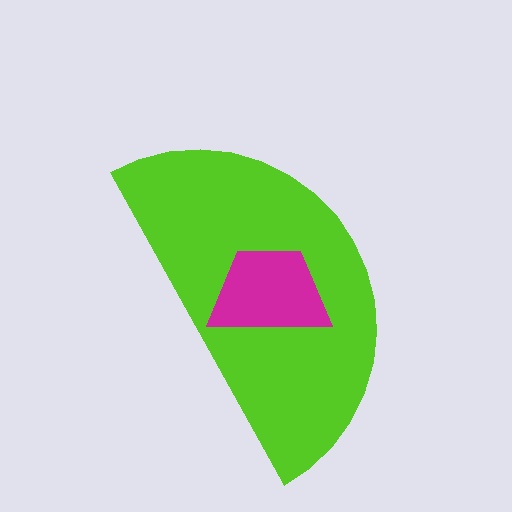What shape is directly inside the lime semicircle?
The magenta trapezoid.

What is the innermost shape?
The magenta trapezoid.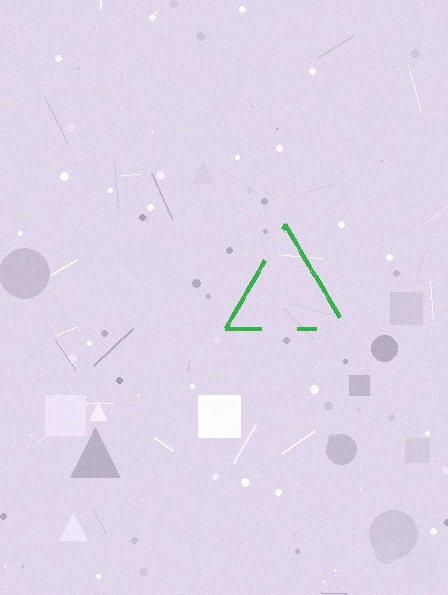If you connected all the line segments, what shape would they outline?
They would outline a triangle.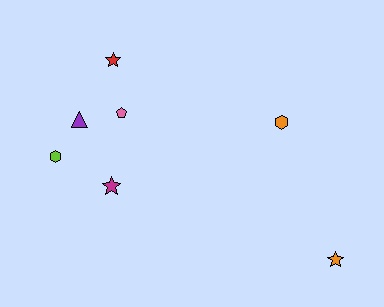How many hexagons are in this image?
There are 2 hexagons.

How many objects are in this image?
There are 7 objects.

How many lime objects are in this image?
There is 1 lime object.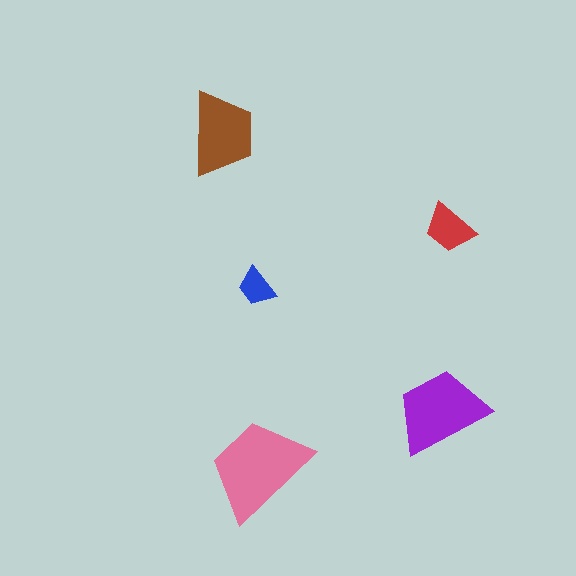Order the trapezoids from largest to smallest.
the pink one, the purple one, the brown one, the red one, the blue one.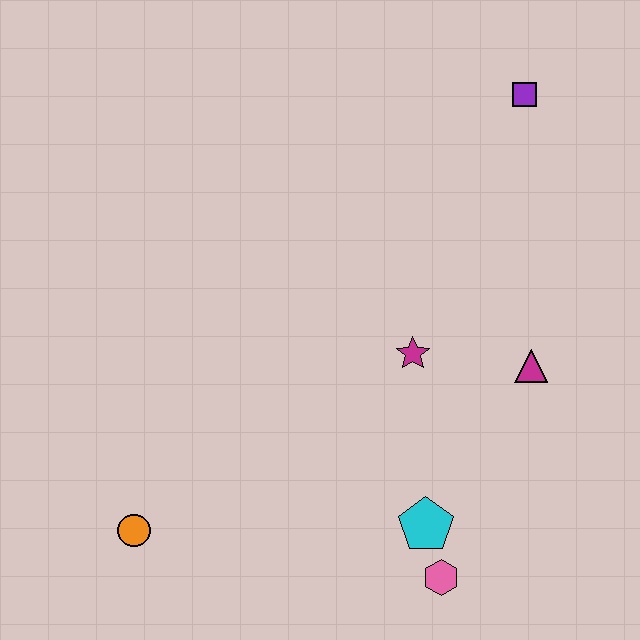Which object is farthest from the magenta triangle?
The orange circle is farthest from the magenta triangle.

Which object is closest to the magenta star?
The magenta triangle is closest to the magenta star.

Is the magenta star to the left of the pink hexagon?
Yes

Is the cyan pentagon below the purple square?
Yes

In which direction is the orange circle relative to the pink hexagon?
The orange circle is to the left of the pink hexagon.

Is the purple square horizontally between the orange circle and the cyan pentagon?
No